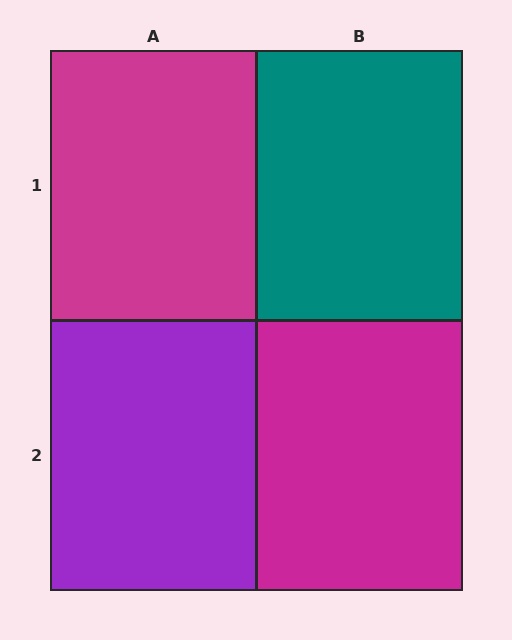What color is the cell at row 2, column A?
Purple.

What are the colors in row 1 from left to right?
Magenta, teal.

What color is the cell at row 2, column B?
Magenta.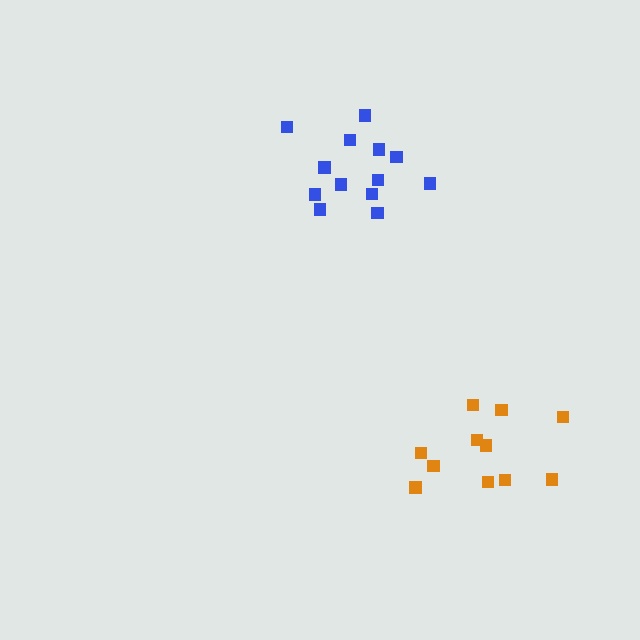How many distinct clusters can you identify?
There are 2 distinct clusters.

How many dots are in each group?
Group 1: 13 dots, Group 2: 11 dots (24 total).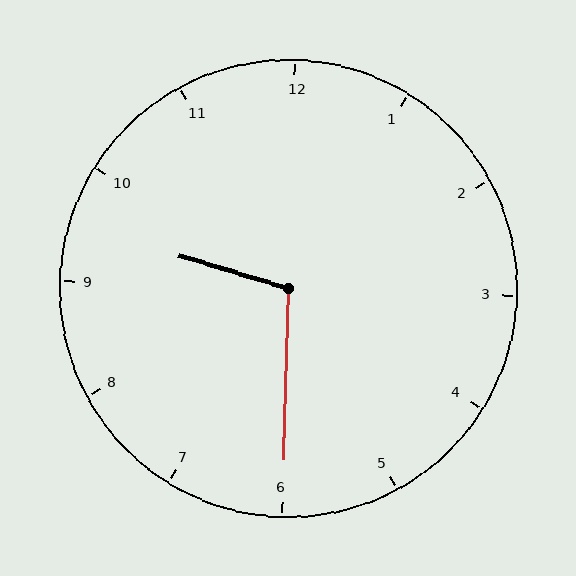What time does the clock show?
9:30.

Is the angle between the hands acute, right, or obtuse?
It is obtuse.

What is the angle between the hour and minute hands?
Approximately 105 degrees.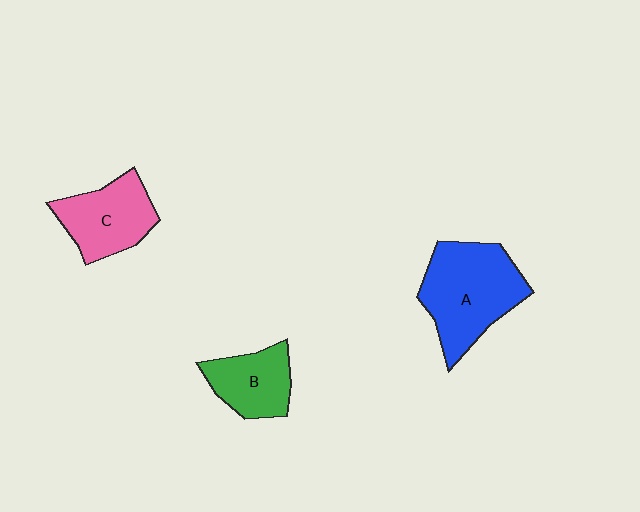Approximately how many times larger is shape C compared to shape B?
Approximately 1.2 times.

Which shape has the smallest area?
Shape B (green).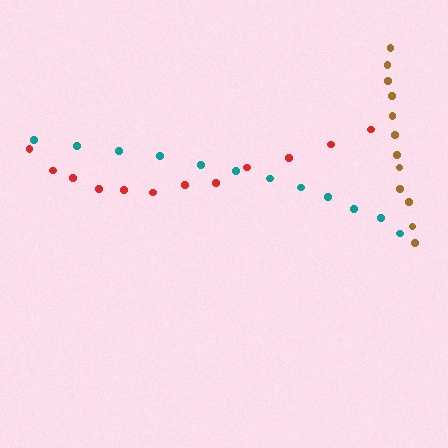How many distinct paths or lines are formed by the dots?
There are 3 distinct paths.